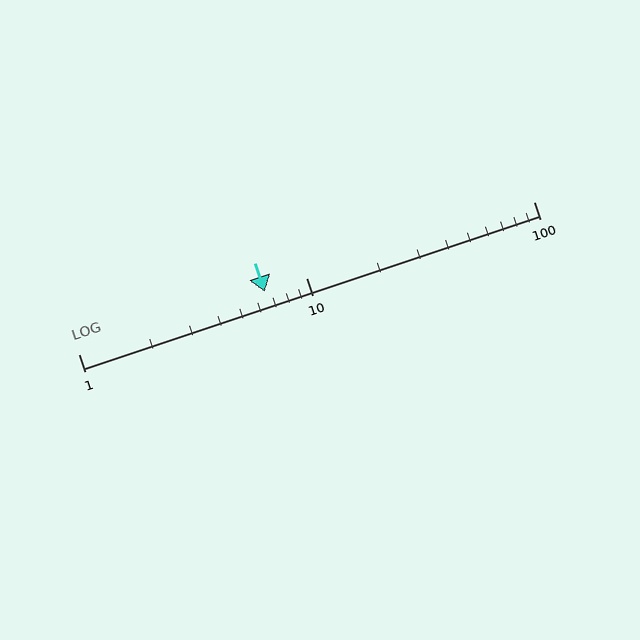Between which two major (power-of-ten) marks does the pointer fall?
The pointer is between 1 and 10.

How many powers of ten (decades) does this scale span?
The scale spans 2 decades, from 1 to 100.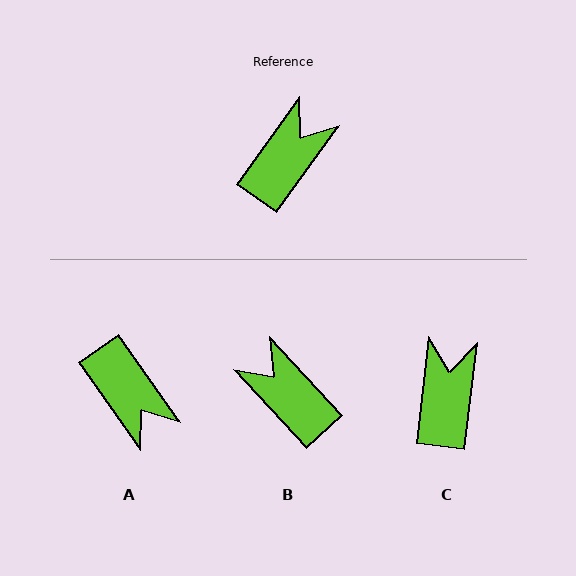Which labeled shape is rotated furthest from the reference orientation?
A, about 109 degrees away.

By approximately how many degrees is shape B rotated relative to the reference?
Approximately 78 degrees counter-clockwise.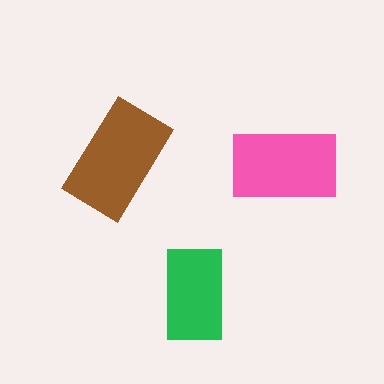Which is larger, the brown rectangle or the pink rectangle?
The brown one.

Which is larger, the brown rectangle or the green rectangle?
The brown one.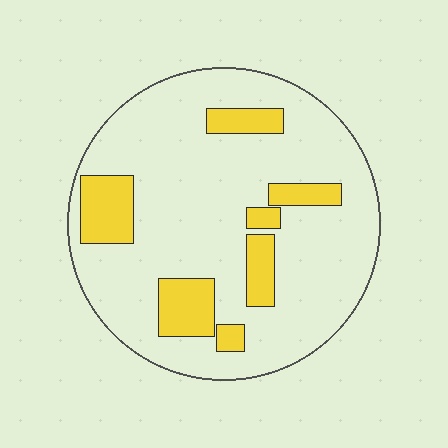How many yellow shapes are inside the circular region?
7.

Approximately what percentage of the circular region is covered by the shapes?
Approximately 20%.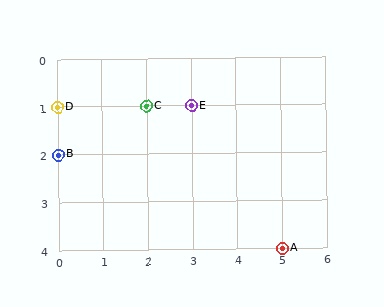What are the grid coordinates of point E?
Point E is at grid coordinates (3, 1).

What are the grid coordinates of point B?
Point B is at grid coordinates (0, 2).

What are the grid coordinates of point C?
Point C is at grid coordinates (2, 1).